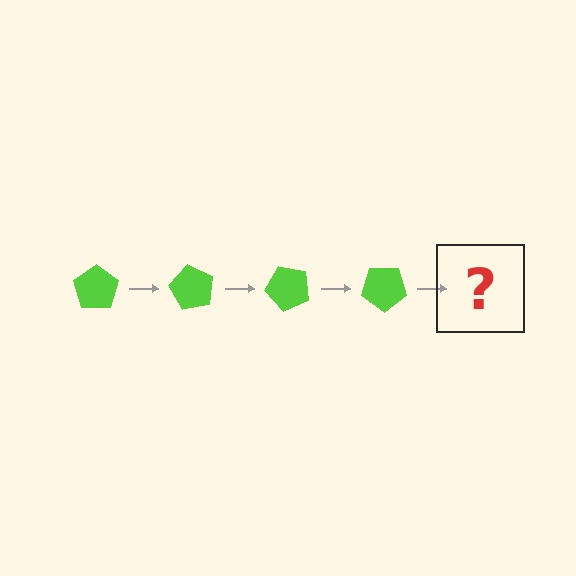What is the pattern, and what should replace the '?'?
The pattern is that the pentagon rotates 60 degrees each step. The '?' should be a lime pentagon rotated 240 degrees.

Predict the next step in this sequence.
The next step is a lime pentagon rotated 240 degrees.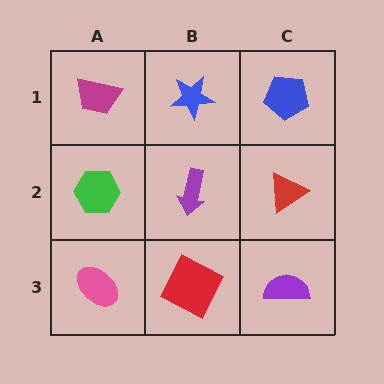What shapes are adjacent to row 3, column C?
A red triangle (row 2, column C), a red square (row 3, column B).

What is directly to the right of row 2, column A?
A purple arrow.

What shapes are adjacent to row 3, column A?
A green hexagon (row 2, column A), a red square (row 3, column B).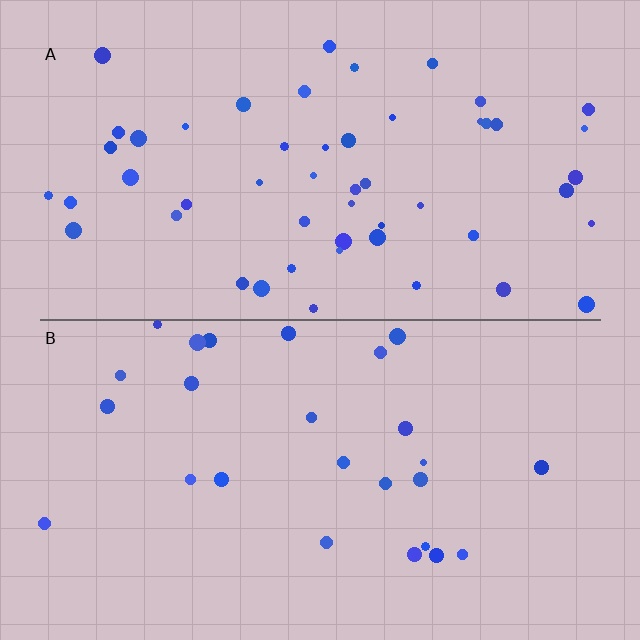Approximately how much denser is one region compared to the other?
Approximately 2.0× — region A over region B.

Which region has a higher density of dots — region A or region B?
A (the top).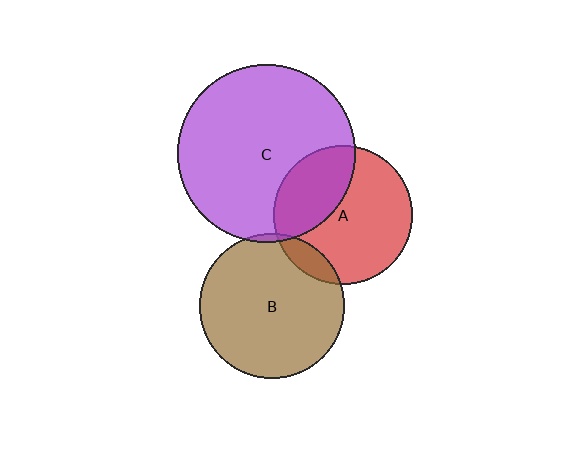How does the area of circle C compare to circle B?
Approximately 1.5 times.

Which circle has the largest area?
Circle C (purple).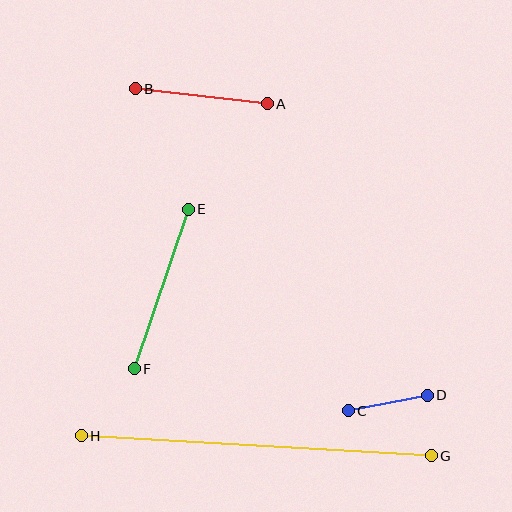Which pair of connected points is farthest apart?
Points G and H are farthest apart.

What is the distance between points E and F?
The distance is approximately 168 pixels.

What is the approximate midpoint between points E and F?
The midpoint is at approximately (161, 289) pixels.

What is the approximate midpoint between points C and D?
The midpoint is at approximately (388, 403) pixels.